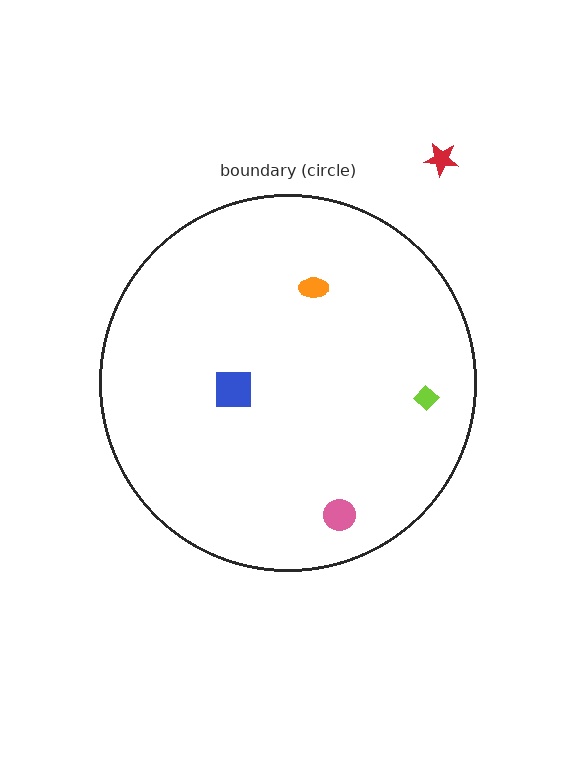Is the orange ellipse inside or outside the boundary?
Inside.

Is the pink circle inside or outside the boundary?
Inside.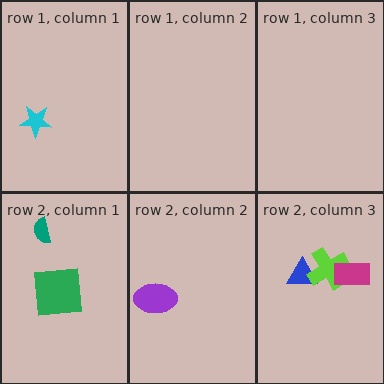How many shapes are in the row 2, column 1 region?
2.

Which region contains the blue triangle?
The row 2, column 3 region.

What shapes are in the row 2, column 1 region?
The teal semicircle, the green square.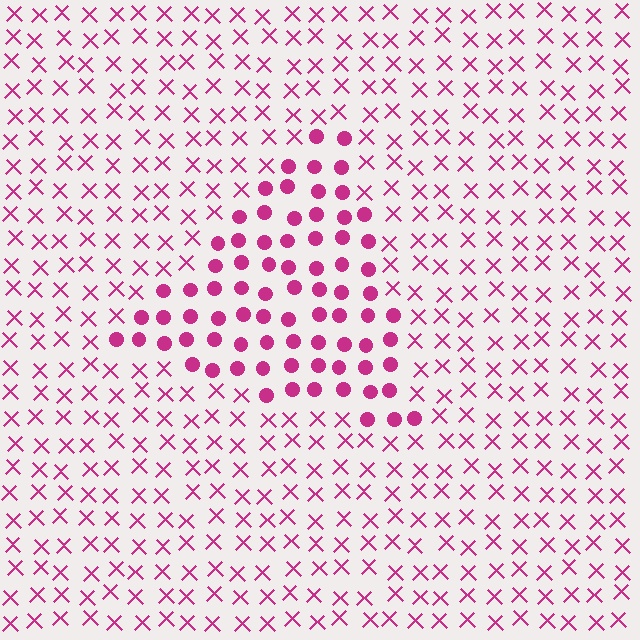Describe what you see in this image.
The image is filled with small magenta elements arranged in a uniform grid. A triangle-shaped region contains circles, while the surrounding area contains X marks. The boundary is defined purely by the change in element shape.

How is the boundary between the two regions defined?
The boundary is defined by a change in element shape: circles inside vs. X marks outside. All elements share the same color and spacing.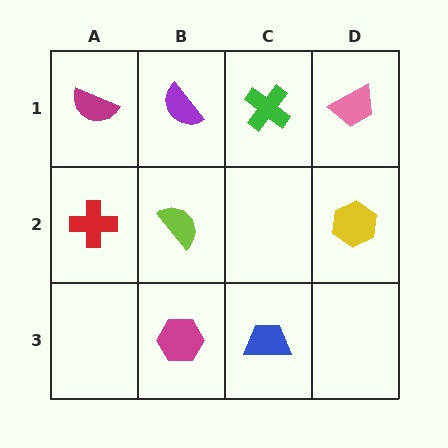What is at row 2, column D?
A yellow hexagon.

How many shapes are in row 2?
3 shapes.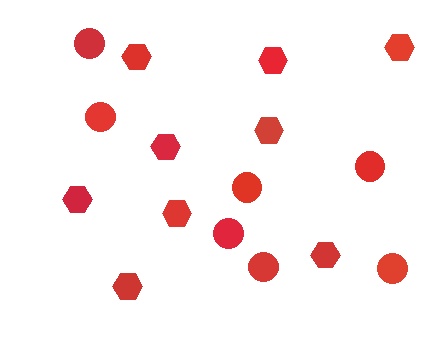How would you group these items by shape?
There are 2 groups: one group of hexagons (9) and one group of circles (7).